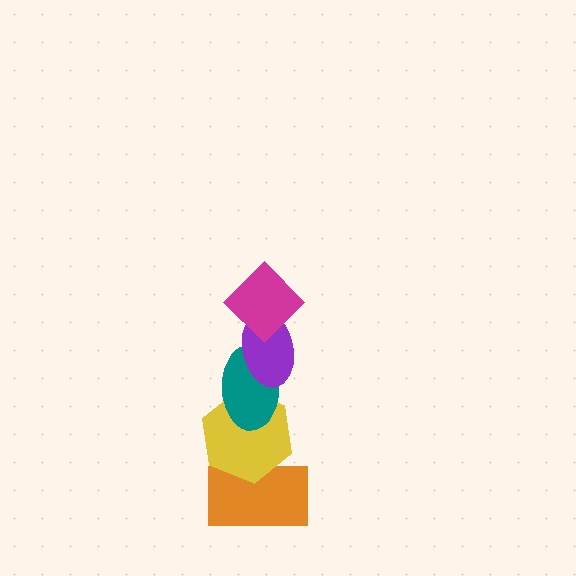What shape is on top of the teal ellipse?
The purple ellipse is on top of the teal ellipse.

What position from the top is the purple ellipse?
The purple ellipse is 2nd from the top.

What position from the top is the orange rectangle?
The orange rectangle is 5th from the top.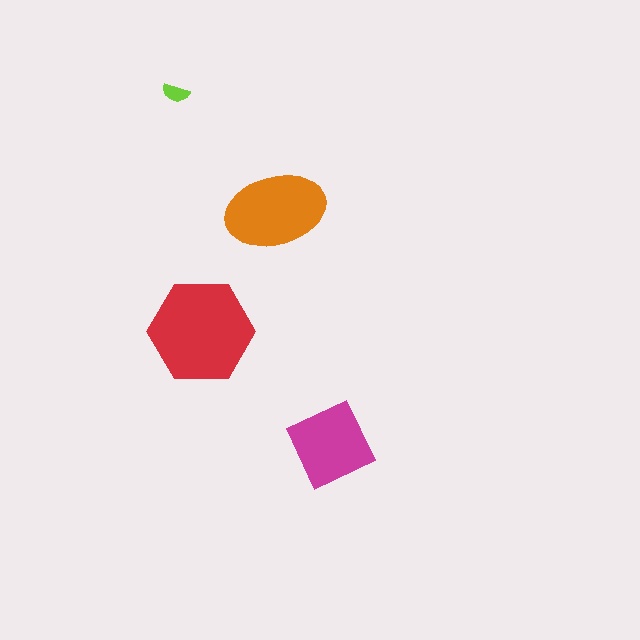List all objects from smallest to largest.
The lime semicircle, the magenta square, the orange ellipse, the red hexagon.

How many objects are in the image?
There are 4 objects in the image.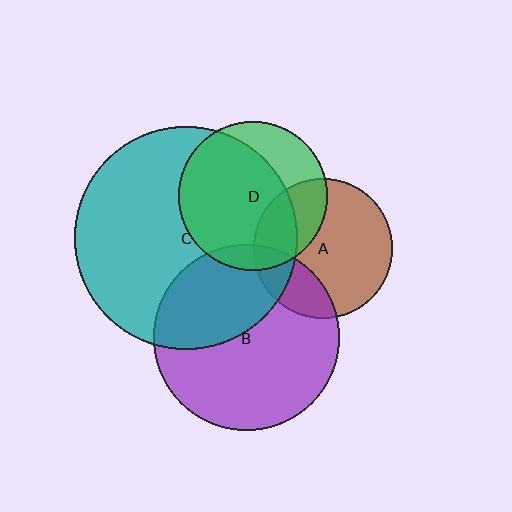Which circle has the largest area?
Circle C (teal).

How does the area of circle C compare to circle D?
Approximately 2.2 times.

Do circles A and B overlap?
Yes.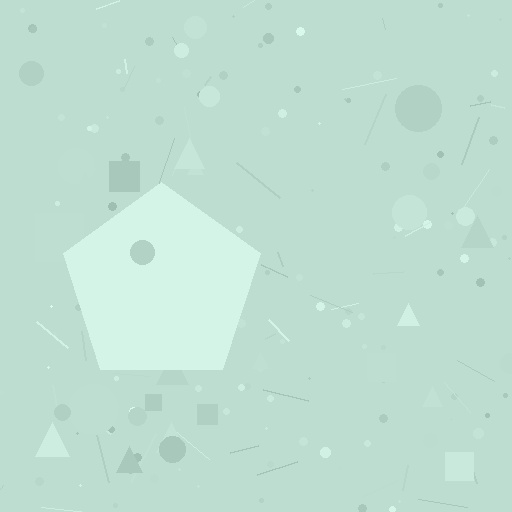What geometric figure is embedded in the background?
A pentagon is embedded in the background.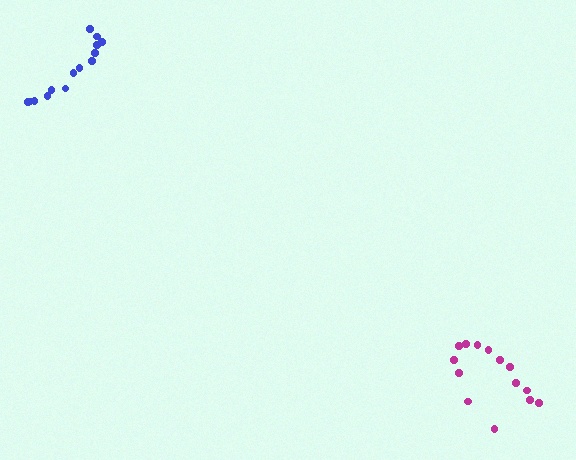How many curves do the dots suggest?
There are 2 distinct paths.